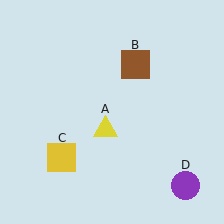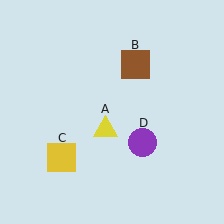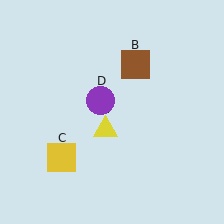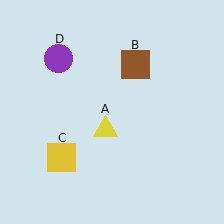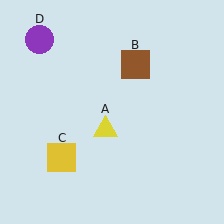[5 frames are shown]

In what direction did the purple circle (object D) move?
The purple circle (object D) moved up and to the left.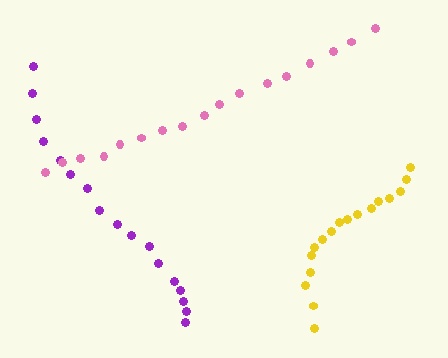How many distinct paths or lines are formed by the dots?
There are 3 distinct paths.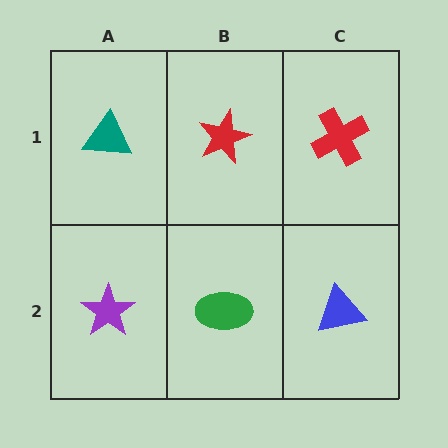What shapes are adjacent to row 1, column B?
A green ellipse (row 2, column B), a teal triangle (row 1, column A), a red cross (row 1, column C).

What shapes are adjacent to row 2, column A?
A teal triangle (row 1, column A), a green ellipse (row 2, column B).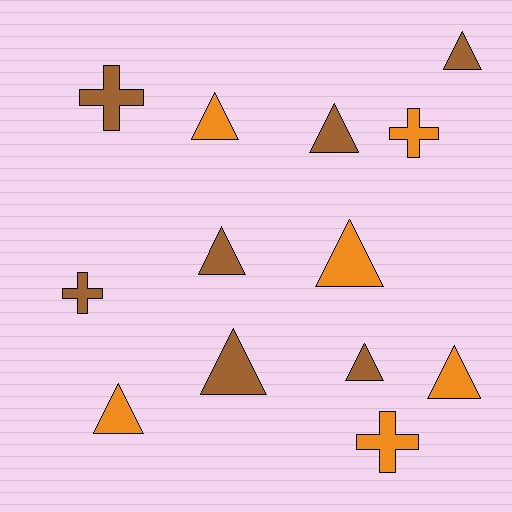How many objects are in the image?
There are 13 objects.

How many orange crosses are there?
There are 2 orange crosses.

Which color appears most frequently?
Brown, with 7 objects.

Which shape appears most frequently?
Triangle, with 9 objects.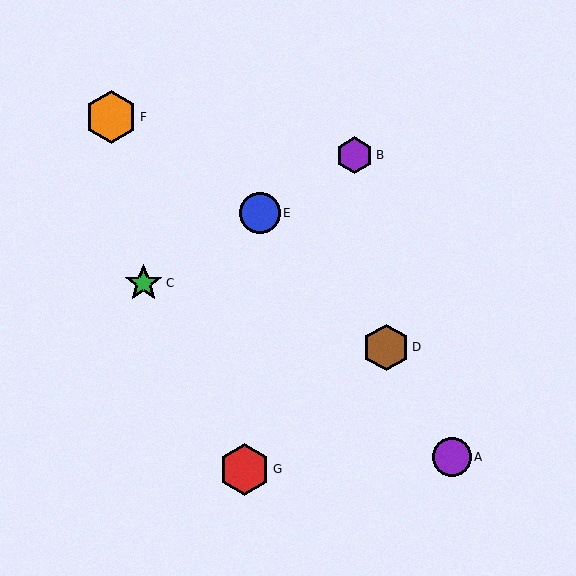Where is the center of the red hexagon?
The center of the red hexagon is at (245, 469).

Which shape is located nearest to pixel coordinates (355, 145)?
The purple hexagon (labeled B) at (355, 155) is nearest to that location.